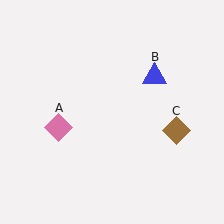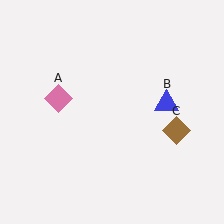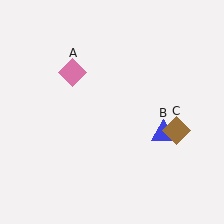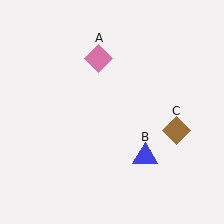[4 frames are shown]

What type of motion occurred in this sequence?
The pink diamond (object A), blue triangle (object B) rotated clockwise around the center of the scene.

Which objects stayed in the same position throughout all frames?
Brown diamond (object C) remained stationary.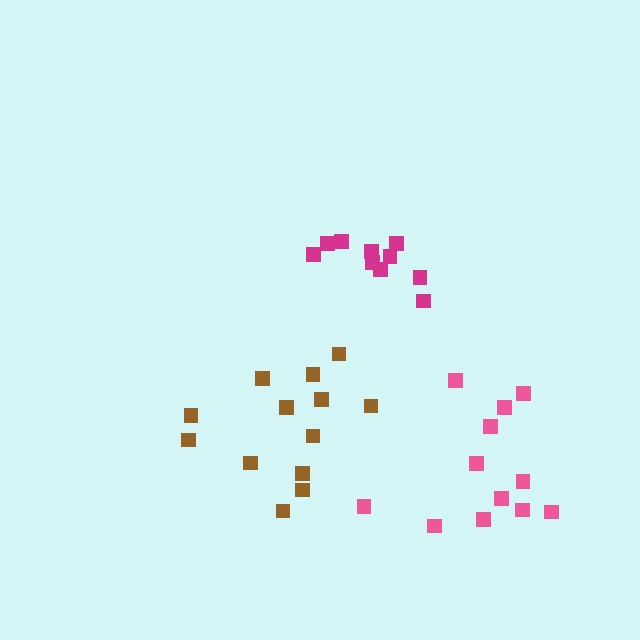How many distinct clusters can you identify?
There are 3 distinct clusters.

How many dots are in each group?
Group 1: 10 dots, Group 2: 13 dots, Group 3: 12 dots (35 total).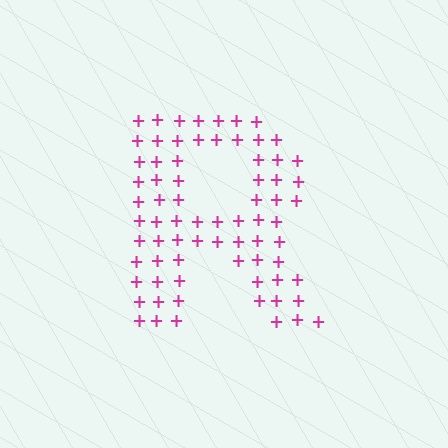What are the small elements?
The small elements are plus signs.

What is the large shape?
The large shape is the letter R.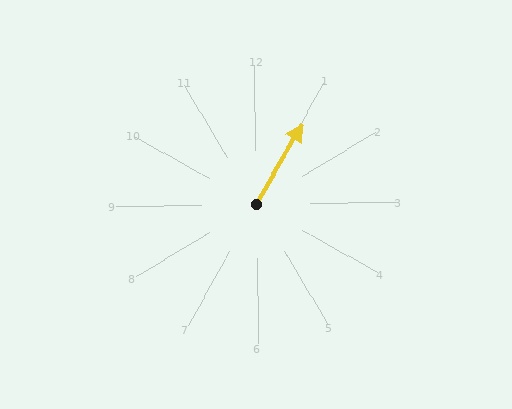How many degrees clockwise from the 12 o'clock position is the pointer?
Approximately 31 degrees.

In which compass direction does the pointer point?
Northeast.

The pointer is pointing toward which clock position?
Roughly 1 o'clock.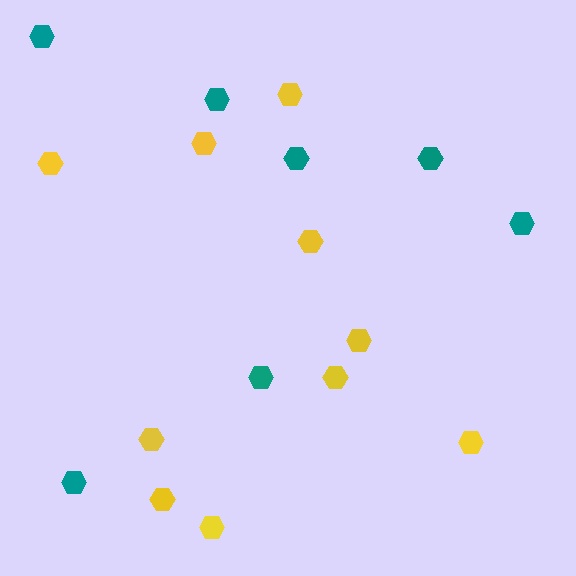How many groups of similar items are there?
There are 2 groups: one group of yellow hexagons (10) and one group of teal hexagons (7).